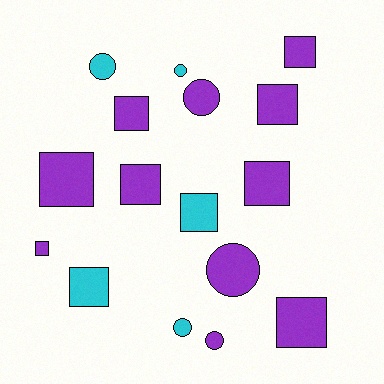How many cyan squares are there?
There are 2 cyan squares.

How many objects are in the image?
There are 16 objects.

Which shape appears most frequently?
Square, with 10 objects.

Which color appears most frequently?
Purple, with 11 objects.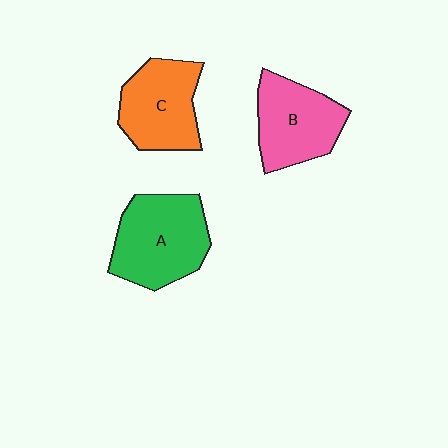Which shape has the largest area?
Shape A (green).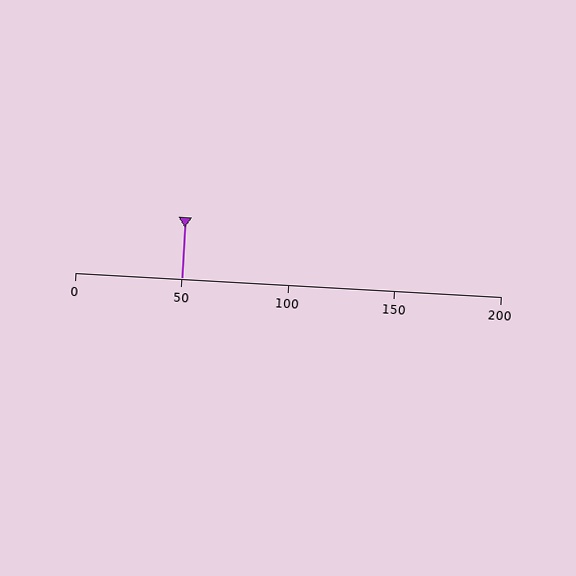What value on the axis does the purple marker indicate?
The marker indicates approximately 50.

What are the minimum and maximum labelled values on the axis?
The axis runs from 0 to 200.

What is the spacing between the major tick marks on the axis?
The major ticks are spaced 50 apart.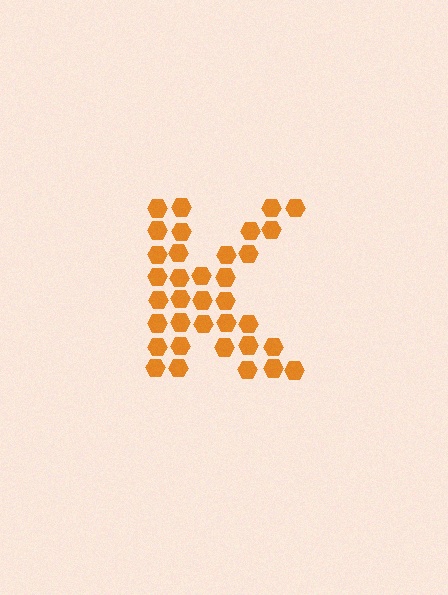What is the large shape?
The large shape is the letter K.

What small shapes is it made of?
It is made of small hexagons.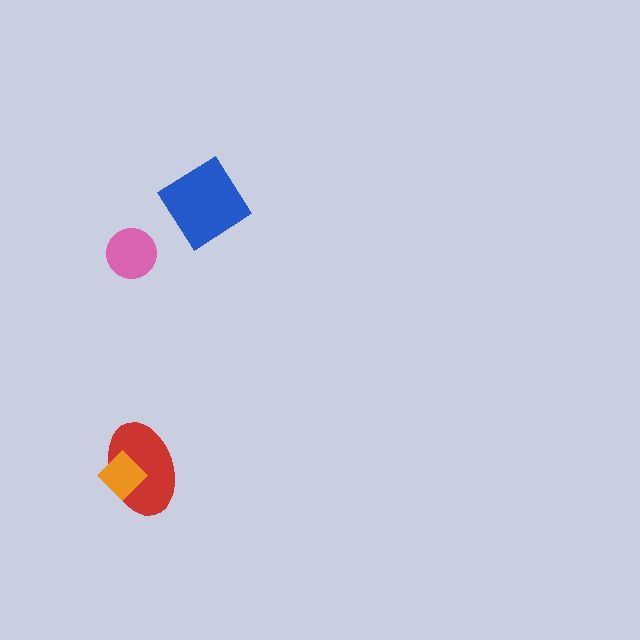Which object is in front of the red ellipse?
The orange diamond is in front of the red ellipse.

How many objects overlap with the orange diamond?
1 object overlaps with the orange diamond.